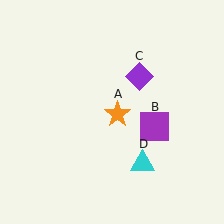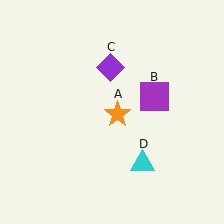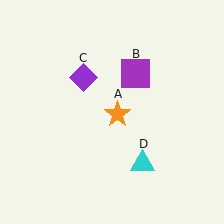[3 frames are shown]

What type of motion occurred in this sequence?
The purple square (object B), purple diamond (object C) rotated counterclockwise around the center of the scene.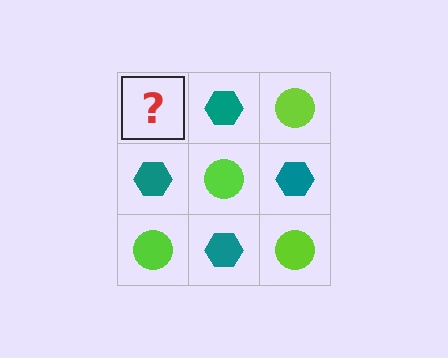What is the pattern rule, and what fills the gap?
The rule is that it alternates lime circle and teal hexagon in a checkerboard pattern. The gap should be filled with a lime circle.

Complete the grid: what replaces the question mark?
The question mark should be replaced with a lime circle.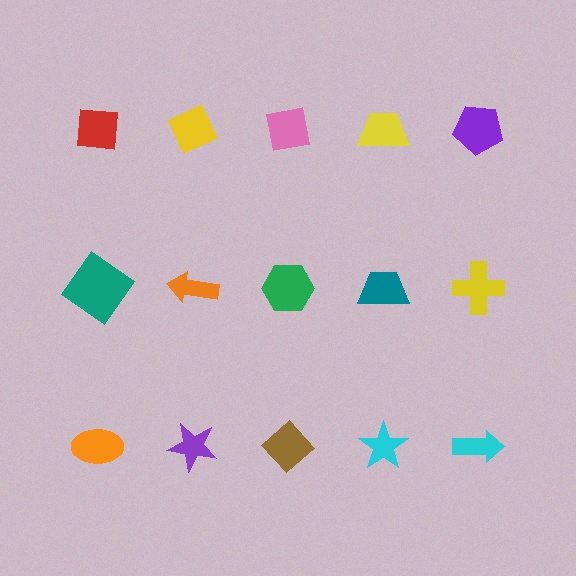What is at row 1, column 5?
A purple pentagon.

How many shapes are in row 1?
5 shapes.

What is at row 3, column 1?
An orange ellipse.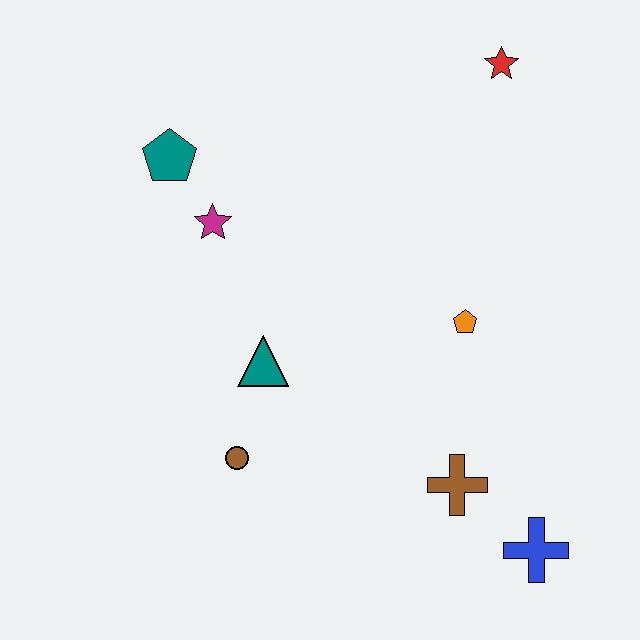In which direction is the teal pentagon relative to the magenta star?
The teal pentagon is above the magenta star.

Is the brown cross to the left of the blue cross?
Yes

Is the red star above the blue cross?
Yes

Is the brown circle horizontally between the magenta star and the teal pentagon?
No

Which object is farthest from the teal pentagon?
The blue cross is farthest from the teal pentagon.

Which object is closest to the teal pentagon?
The magenta star is closest to the teal pentagon.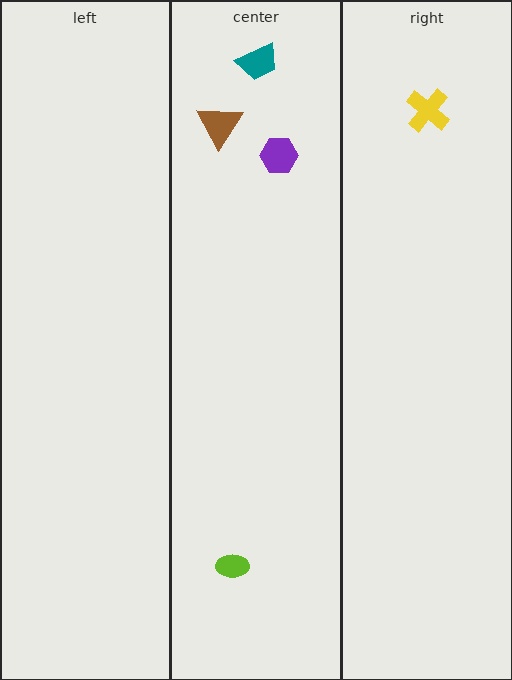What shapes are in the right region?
The yellow cross.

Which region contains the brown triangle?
The center region.